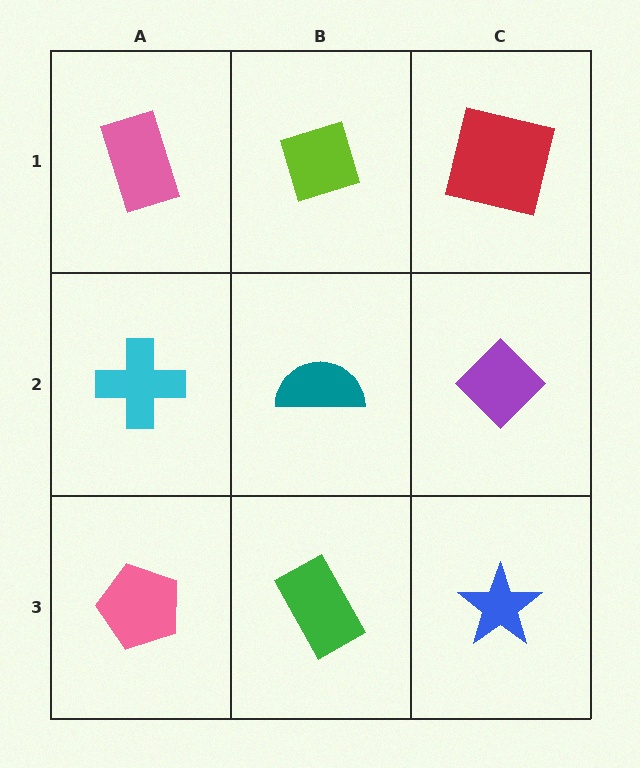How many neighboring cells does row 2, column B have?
4.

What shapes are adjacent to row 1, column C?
A purple diamond (row 2, column C), a lime diamond (row 1, column B).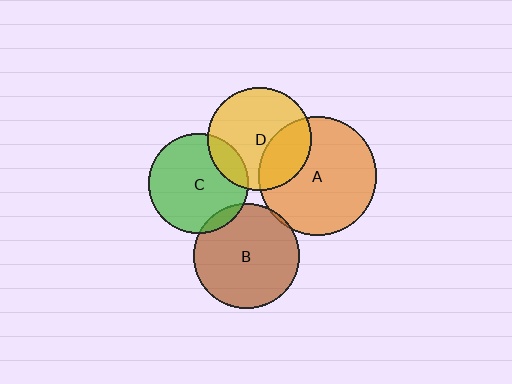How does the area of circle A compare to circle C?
Approximately 1.4 times.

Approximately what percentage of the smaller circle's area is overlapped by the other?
Approximately 15%.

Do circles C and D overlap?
Yes.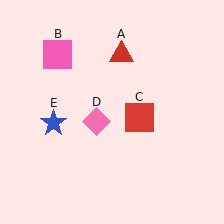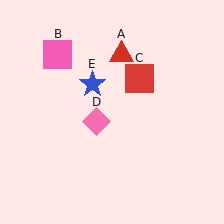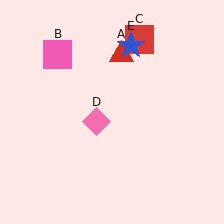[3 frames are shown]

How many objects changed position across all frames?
2 objects changed position: red square (object C), blue star (object E).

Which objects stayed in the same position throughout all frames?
Red triangle (object A) and pink square (object B) and pink diamond (object D) remained stationary.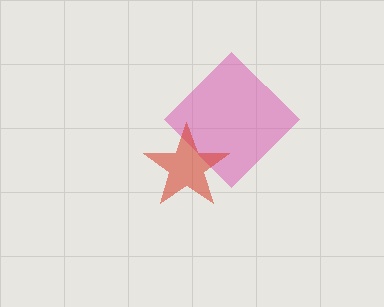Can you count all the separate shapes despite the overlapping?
Yes, there are 2 separate shapes.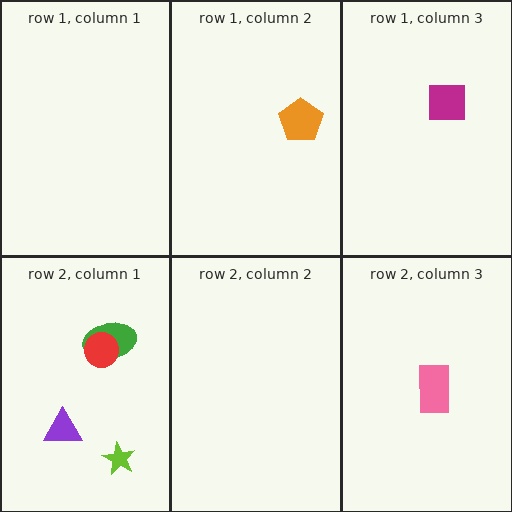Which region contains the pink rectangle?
The row 2, column 3 region.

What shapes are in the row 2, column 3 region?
The pink rectangle.